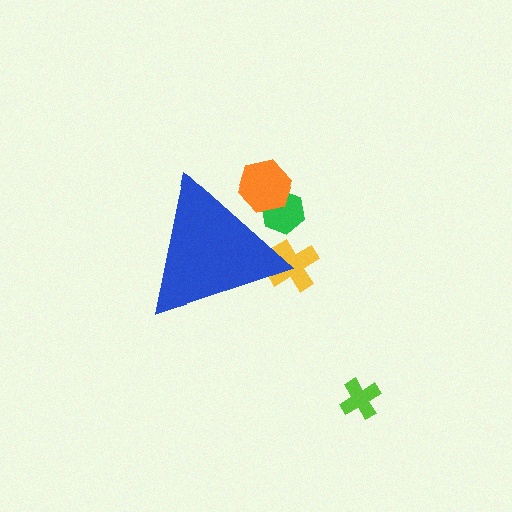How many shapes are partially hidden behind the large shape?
3 shapes are partially hidden.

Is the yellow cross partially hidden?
Yes, the yellow cross is partially hidden behind the blue triangle.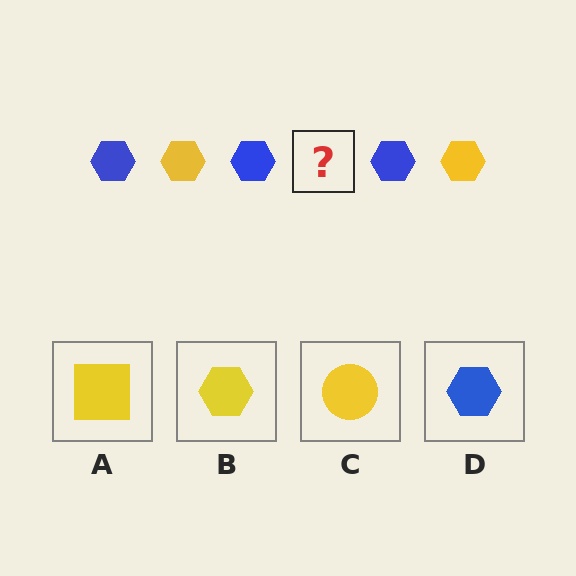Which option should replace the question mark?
Option B.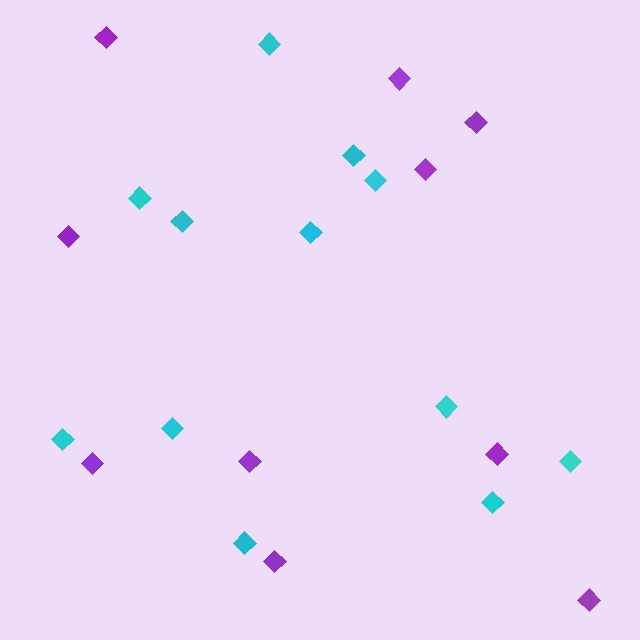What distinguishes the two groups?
There are 2 groups: one group of purple diamonds (10) and one group of cyan diamonds (12).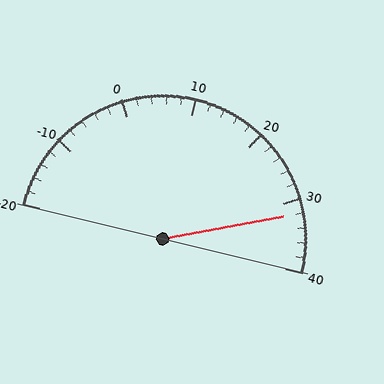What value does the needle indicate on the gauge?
The needle indicates approximately 32.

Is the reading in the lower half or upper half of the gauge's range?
The reading is in the upper half of the range (-20 to 40).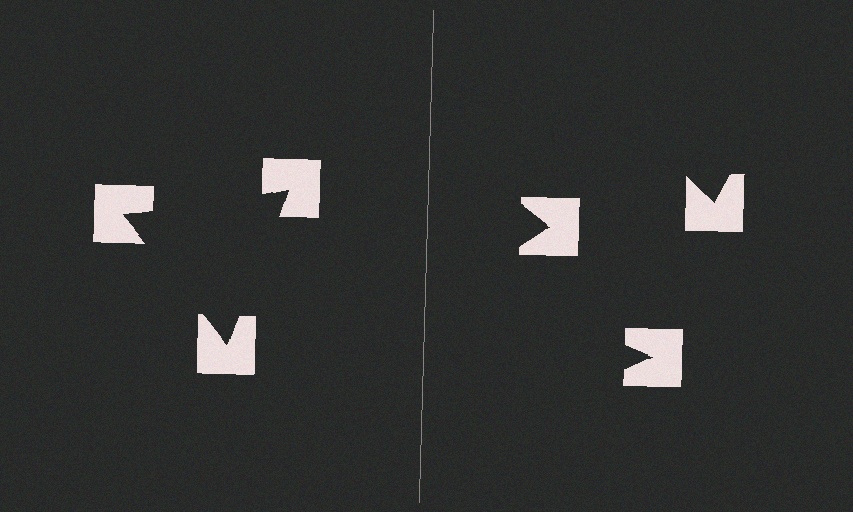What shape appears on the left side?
An illusory triangle.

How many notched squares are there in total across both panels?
6 — 3 on each side.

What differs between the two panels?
The notched squares are positioned identically on both sides; only the wedge orientations differ. On the left they align to a triangle; on the right they are misaligned.